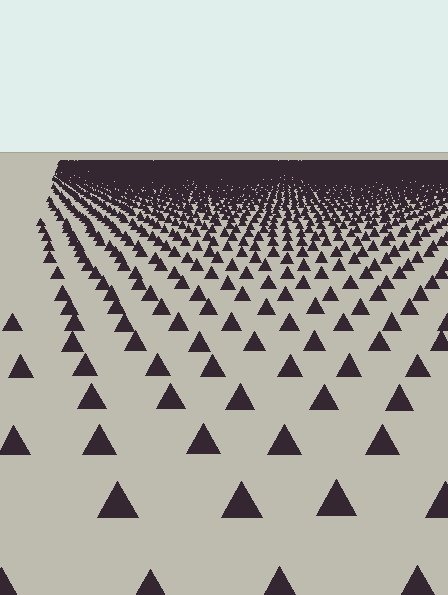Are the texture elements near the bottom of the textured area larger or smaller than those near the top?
Larger. Near the bottom, elements are closer to the viewer and appear at a bigger on-screen size.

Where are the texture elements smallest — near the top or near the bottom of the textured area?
Near the top.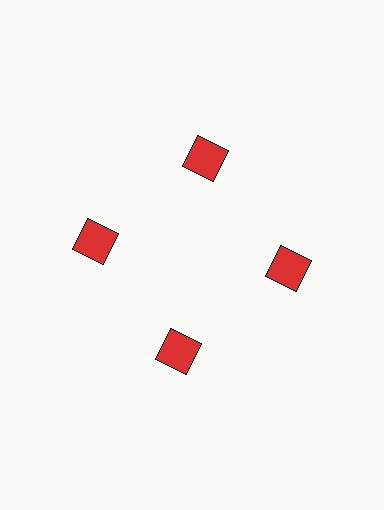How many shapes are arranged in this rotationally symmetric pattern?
There are 4 shapes, arranged in 4 groups of 1.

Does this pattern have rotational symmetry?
Yes, this pattern has 4-fold rotational symmetry. It looks the same after rotating 90 degrees around the center.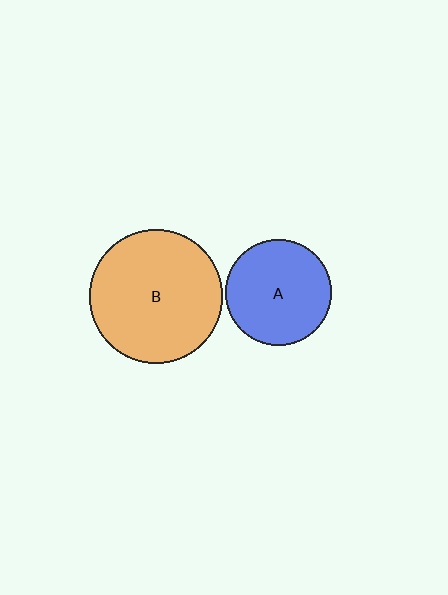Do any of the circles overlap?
No, none of the circles overlap.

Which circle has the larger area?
Circle B (orange).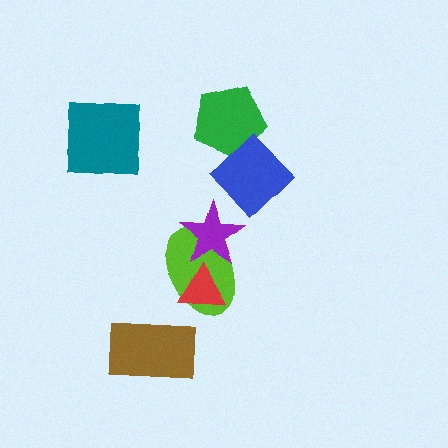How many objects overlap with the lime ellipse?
2 objects overlap with the lime ellipse.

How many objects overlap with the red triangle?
2 objects overlap with the red triangle.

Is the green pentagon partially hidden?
Yes, it is partially covered by another shape.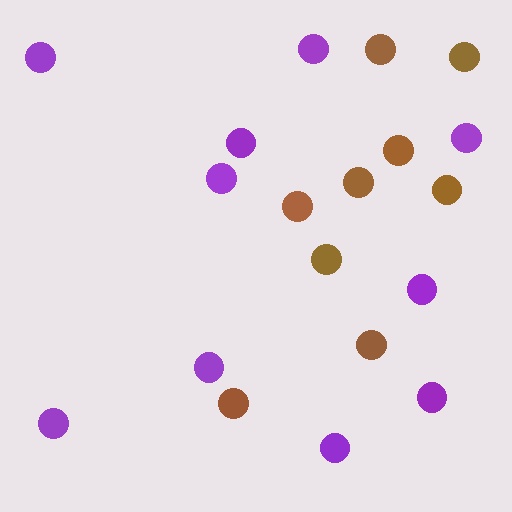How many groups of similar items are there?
There are 2 groups: one group of brown circles (9) and one group of purple circles (10).